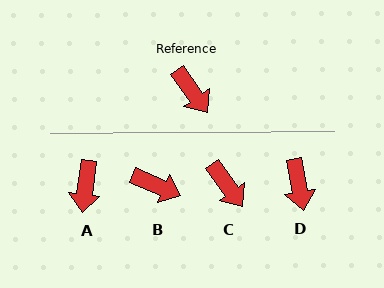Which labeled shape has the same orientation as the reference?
C.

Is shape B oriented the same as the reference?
No, it is off by about 31 degrees.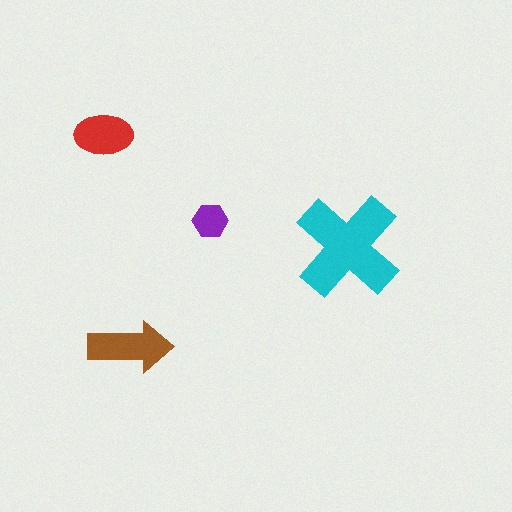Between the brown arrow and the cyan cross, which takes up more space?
The cyan cross.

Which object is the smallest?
The purple hexagon.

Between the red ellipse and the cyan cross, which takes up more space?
The cyan cross.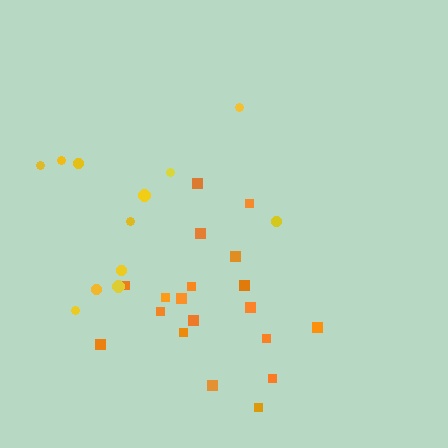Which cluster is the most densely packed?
Orange.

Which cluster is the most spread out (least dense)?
Yellow.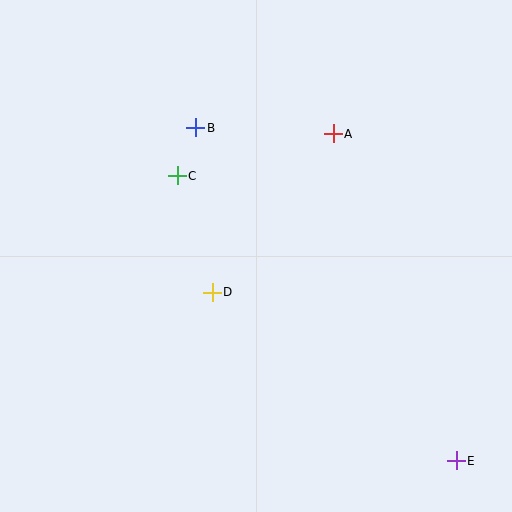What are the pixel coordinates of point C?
Point C is at (177, 176).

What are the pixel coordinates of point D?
Point D is at (212, 292).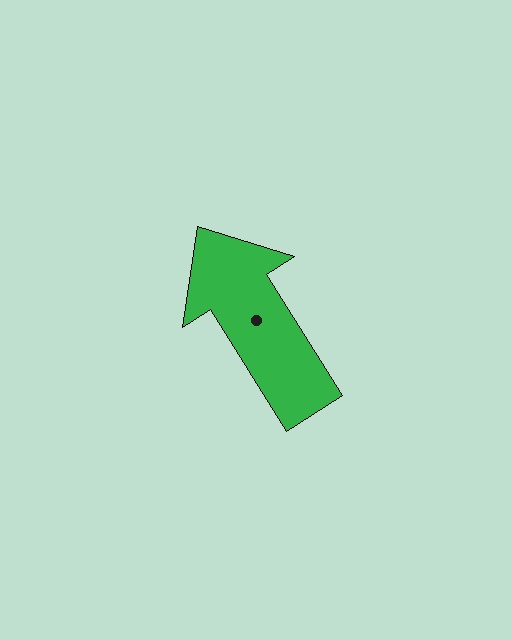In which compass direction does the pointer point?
Northwest.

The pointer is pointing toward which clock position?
Roughly 11 o'clock.